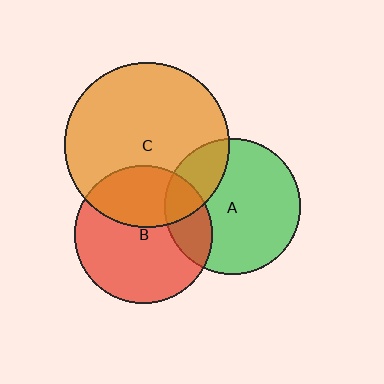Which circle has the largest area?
Circle C (orange).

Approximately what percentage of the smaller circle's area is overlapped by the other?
Approximately 20%.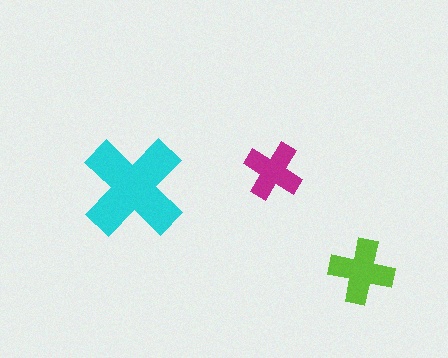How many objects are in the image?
There are 3 objects in the image.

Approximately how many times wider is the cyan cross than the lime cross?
About 1.5 times wider.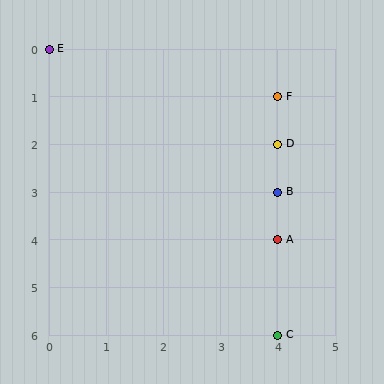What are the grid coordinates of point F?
Point F is at grid coordinates (4, 1).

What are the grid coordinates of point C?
Point C is at grid coordinates (4, 6).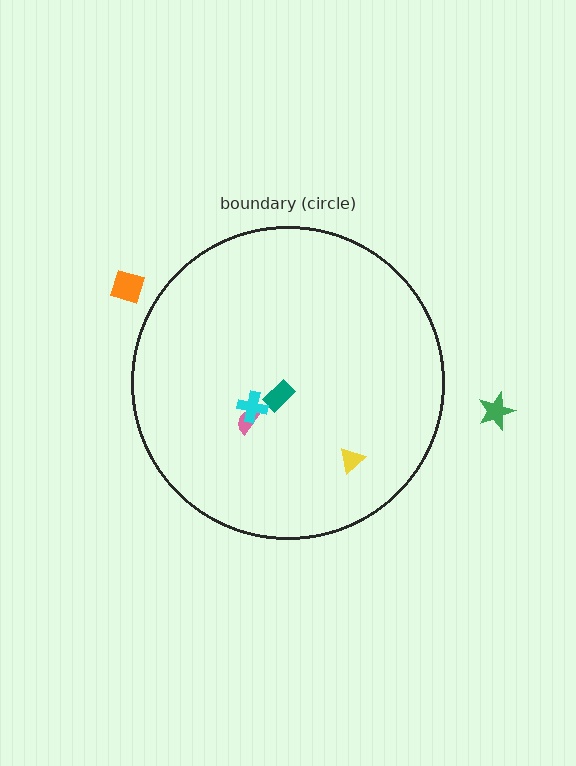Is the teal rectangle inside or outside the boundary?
Inside.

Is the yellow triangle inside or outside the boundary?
Inside.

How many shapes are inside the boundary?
4 inside, 2 outside.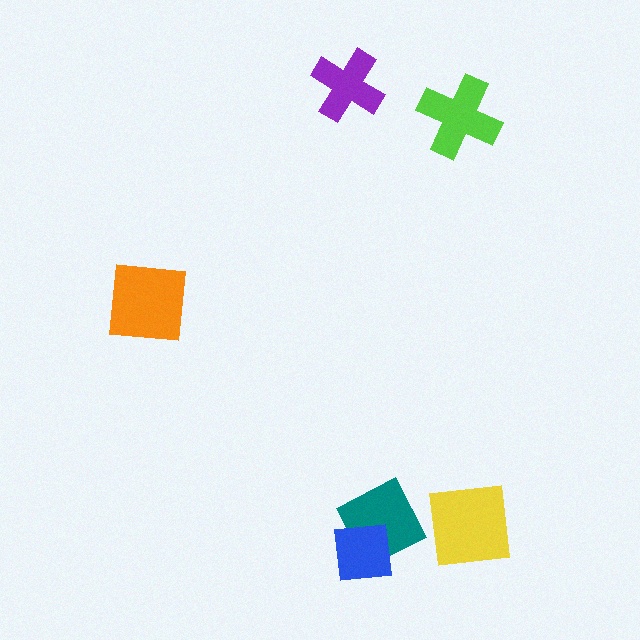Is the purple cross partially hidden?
No, no other shape covers it.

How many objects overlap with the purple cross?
0 objects overlap with the purple cross.